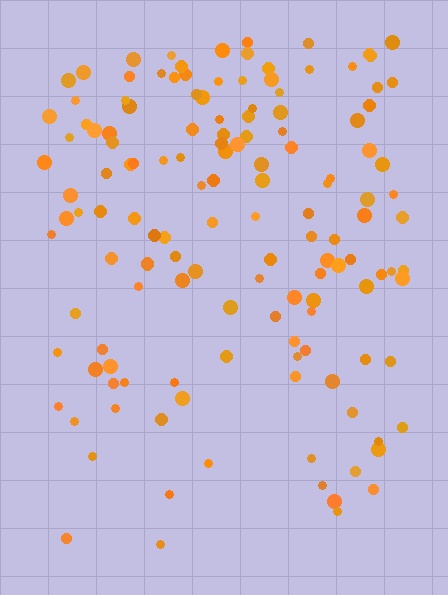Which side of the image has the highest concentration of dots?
The top.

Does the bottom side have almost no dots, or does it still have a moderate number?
Still a moderate number, just noticeably fewer than the top.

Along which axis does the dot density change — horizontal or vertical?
Vertical.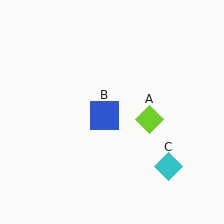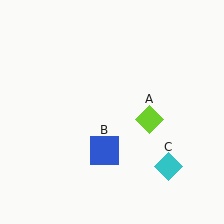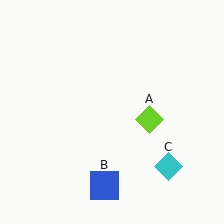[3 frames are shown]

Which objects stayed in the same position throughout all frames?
Lime diamond (object A) and cyan diamond (object C) remained stationary.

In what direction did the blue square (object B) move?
The blue square (object B) moved down.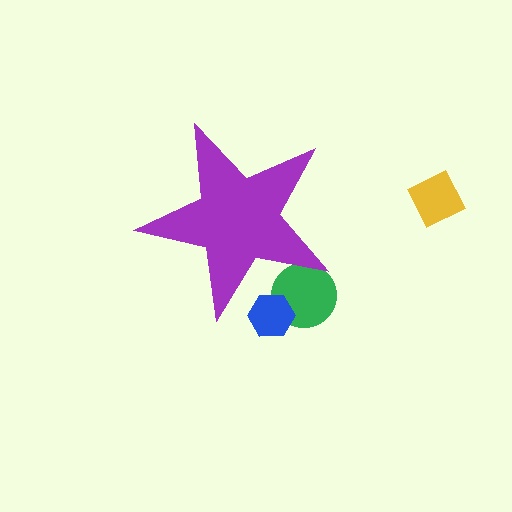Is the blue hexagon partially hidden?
Yes, the blue hexagon is partially hidden behind the purple star.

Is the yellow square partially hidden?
No, the yellow square is fully visible.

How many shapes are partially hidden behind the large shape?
2 shapes are partially hidden.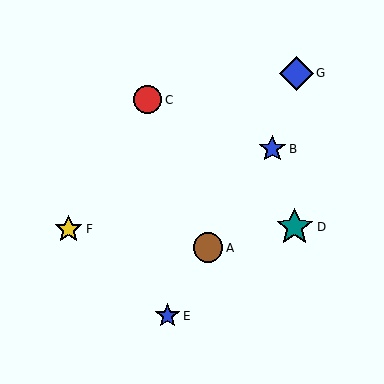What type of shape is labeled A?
Shape A is a brown circle.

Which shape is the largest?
The teal star (labeled D) is the largest.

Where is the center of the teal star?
The center of the teal star is at (295, 227).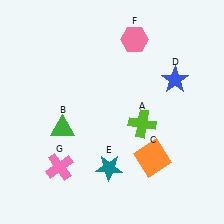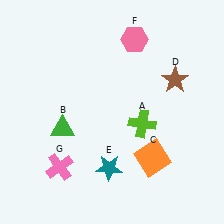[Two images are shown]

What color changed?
The star (D) changed from blue in Image 1 to brown in Image 2.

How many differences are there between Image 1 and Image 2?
There is 1 difference between the two images.